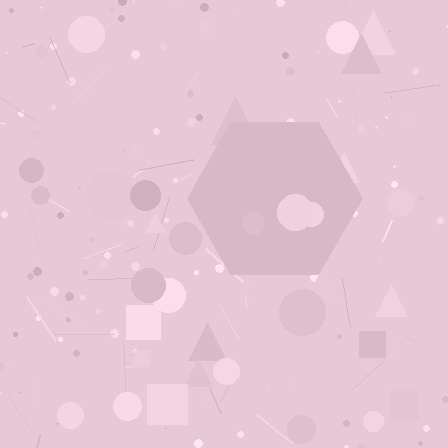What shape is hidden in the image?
A hexagon is hidden in the image.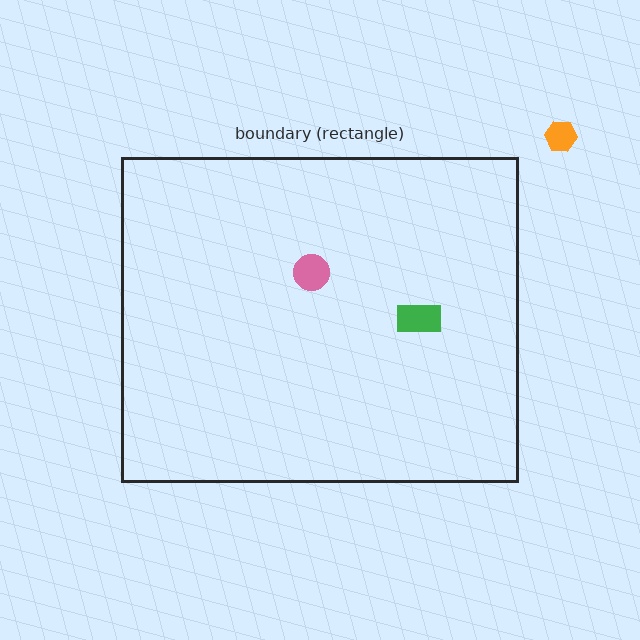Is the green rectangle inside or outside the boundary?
Inside.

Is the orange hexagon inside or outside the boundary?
Outside.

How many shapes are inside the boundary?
2 inside, 1 outside.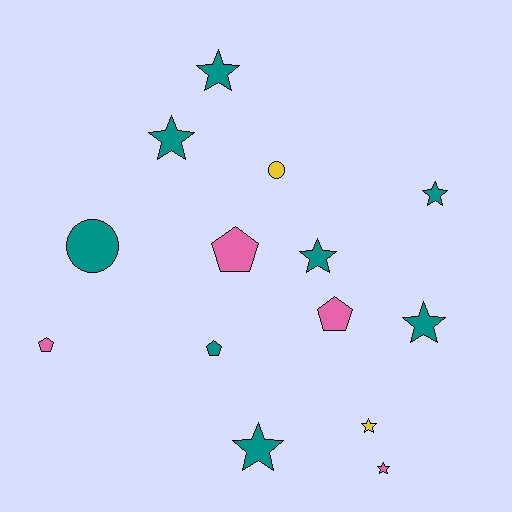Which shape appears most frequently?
Star, with 8 objects.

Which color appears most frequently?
Teal, with 8 objects.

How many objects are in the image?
There are 14 objects.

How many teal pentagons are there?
There is 1 teal pentagon.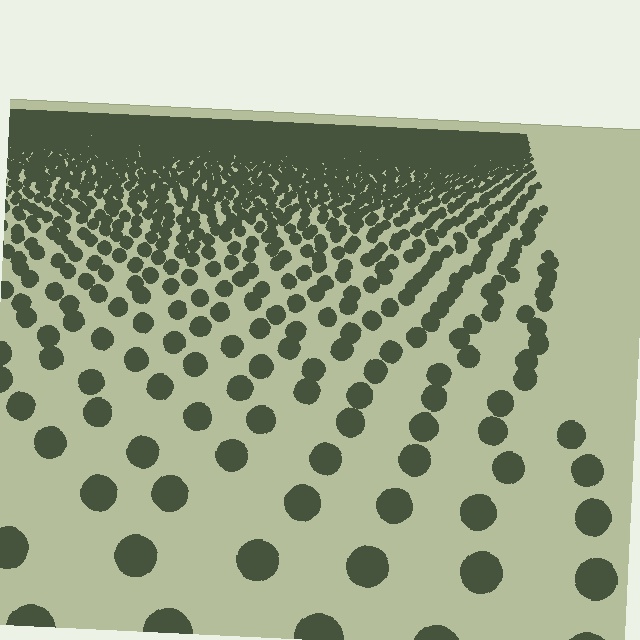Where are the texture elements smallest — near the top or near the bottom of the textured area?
Near the top.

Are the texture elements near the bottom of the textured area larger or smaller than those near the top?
Larger. Near the bottom, elements are closer to the viewer and appear at a bigger on-screen size.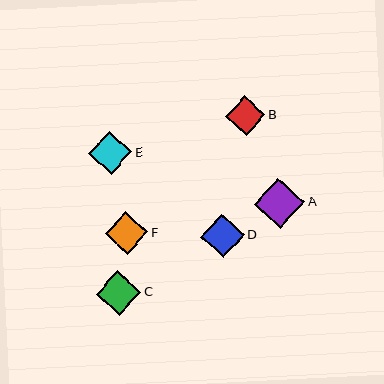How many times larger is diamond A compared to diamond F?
Diamond A is approximately 1.2 times the size of diamond F.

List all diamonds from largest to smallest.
From largest to smallest: A, C, D, E, F, B.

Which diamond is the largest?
Diamond A is the largest with a size of approximately 50 pixels.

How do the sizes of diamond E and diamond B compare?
Diamond E and diamond B are approximately the same size.